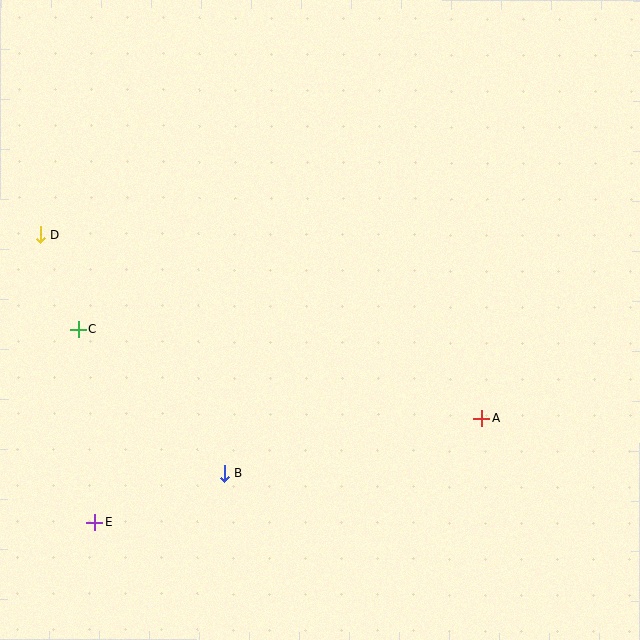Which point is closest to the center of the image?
Point B at (224, 473) is closest to the center.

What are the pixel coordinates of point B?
Point B is at (224, 473).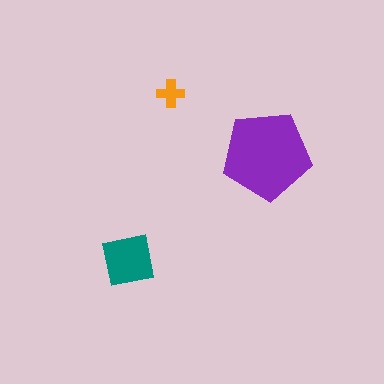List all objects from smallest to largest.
The orange cross, the teal square, the purple pentagon.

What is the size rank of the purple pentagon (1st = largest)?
1st.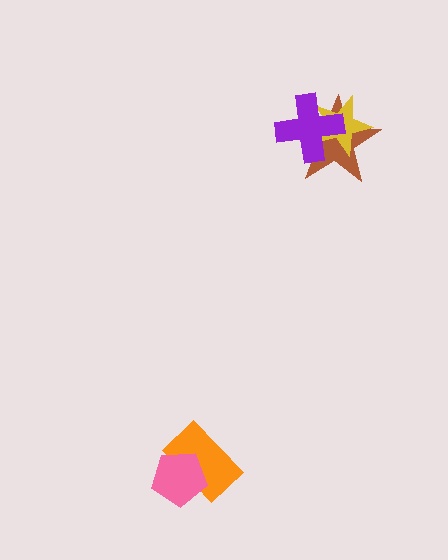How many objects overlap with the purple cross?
2 objects overlap with the purple cross.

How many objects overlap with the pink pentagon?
1 object overlaps with the pink pentagon.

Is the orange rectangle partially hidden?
Yes, it is partially covered by another shape.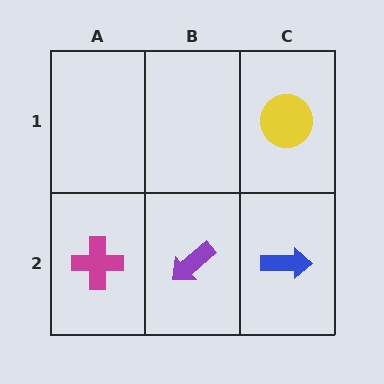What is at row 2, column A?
A magenta cross.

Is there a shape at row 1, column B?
No, that cell is empty.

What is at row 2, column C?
A blue arrow.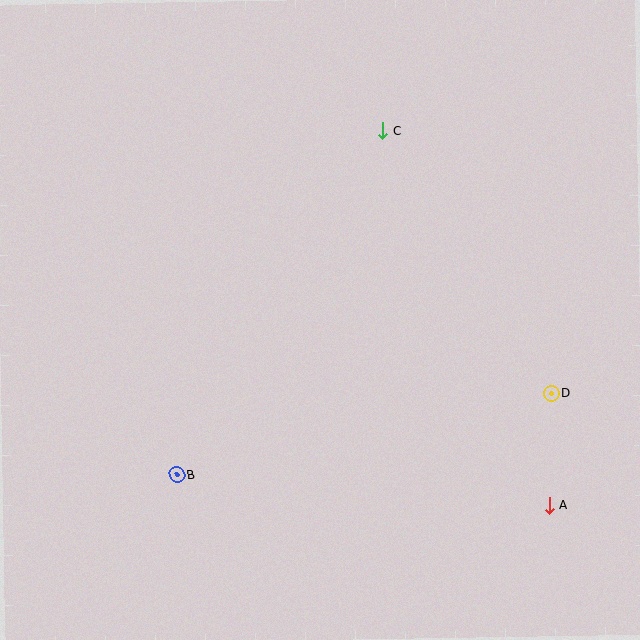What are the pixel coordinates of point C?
Point C is at (382, 131).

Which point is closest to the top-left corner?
Point C is closest to the top-left corner.